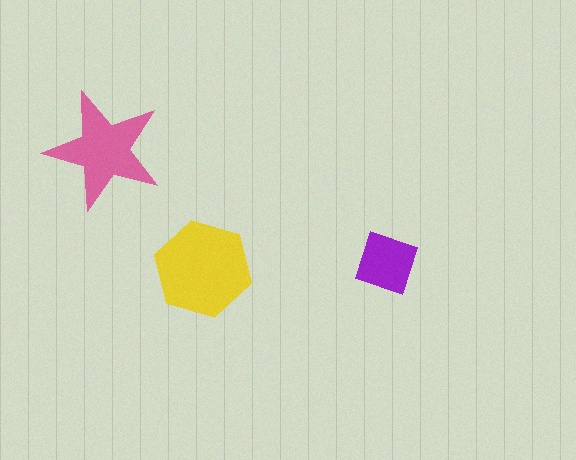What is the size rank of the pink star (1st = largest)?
2nd.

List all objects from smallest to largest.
The purple diamond, the pink star, the yellow hexagon.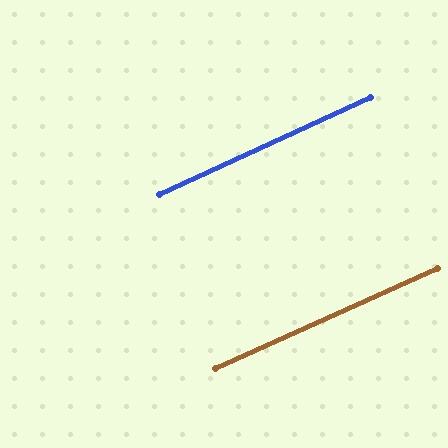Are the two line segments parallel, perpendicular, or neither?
Parallel — their directions differ by only 0.6°.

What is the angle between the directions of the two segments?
Approximately 1 degree.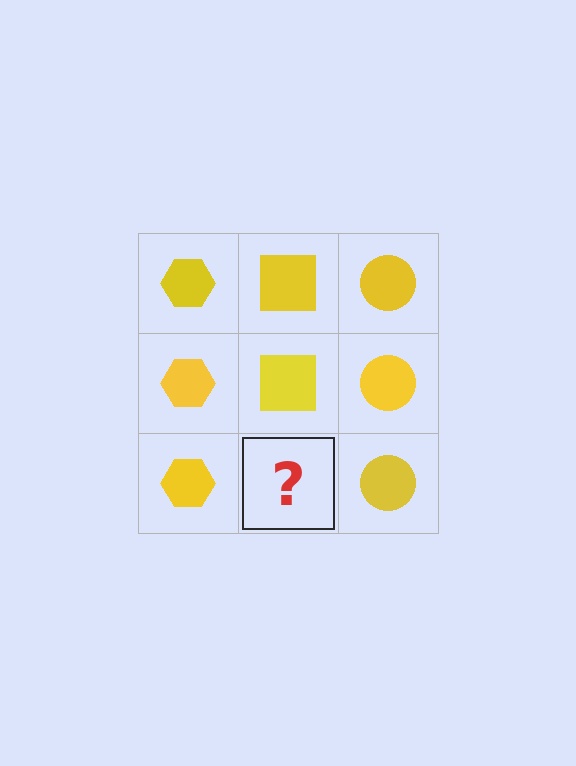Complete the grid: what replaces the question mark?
The question mark should be replaced with a yellow square.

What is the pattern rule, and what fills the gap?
The rule is that each column has a consistent shape. The gap should be filled with a yellow square.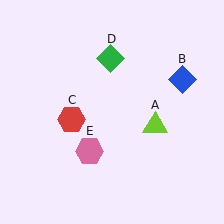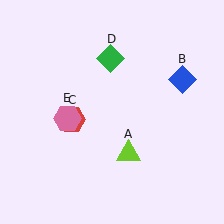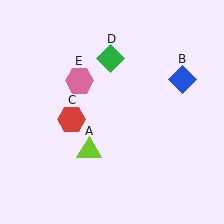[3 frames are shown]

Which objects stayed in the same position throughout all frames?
Blue diamond (object B) and red hexagon (object C) and green diamond (object D) remained stationary.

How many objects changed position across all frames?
2 objects changed position: lime triangle (object A), pink hexagon (object E).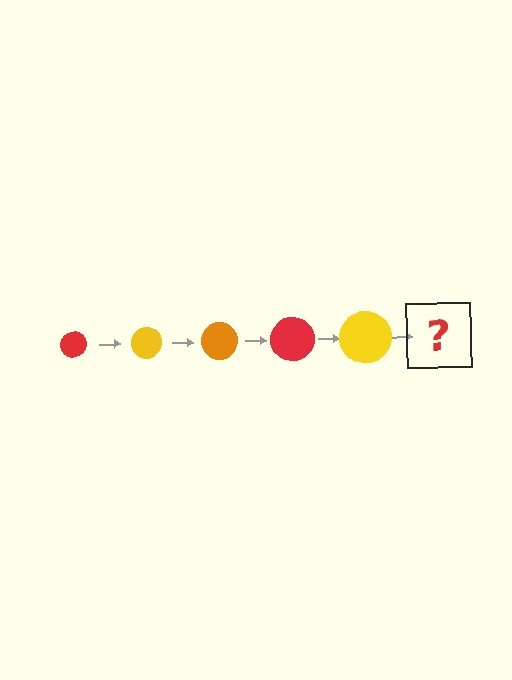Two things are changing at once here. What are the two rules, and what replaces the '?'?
The two rules are that the circle grows larger each step and the color cycles through red, yellow, and orange. The '?' should be an orange circle, larger than the previous one.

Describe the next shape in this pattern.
It should be an orange circle, larger than the previous one.